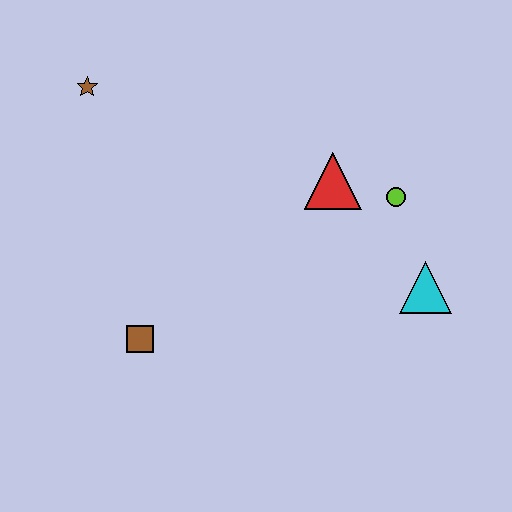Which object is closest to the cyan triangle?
The lime circle is closest to the cyan triangle.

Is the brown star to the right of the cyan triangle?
No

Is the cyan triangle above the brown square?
Yes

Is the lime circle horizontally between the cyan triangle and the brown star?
Yes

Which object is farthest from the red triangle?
The brown star is farthest from the red triangle.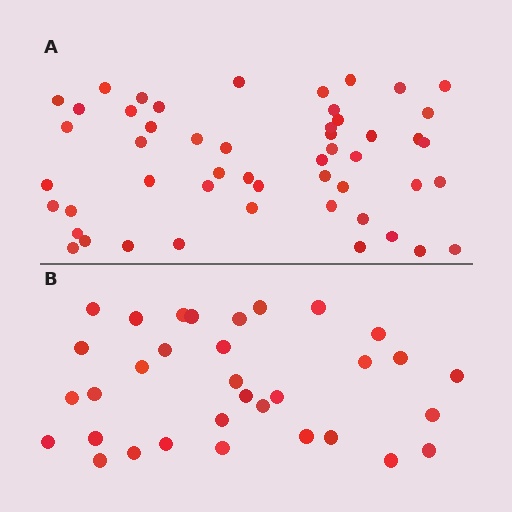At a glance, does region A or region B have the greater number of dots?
Region A (the top region) has more dots.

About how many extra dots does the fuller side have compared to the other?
Region A has approximately 20 more dots than region B.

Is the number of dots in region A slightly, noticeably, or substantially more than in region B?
Region A has substantially more. The ratio is roughly 1.5 to 1.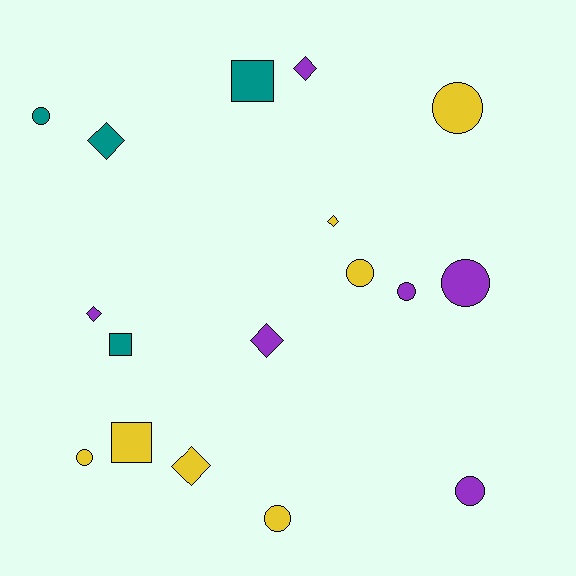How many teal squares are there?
There are 2 teal squares.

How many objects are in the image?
There are 17 objects.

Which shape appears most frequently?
Circle, with 8 objects.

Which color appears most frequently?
Yellow, with 7 objects.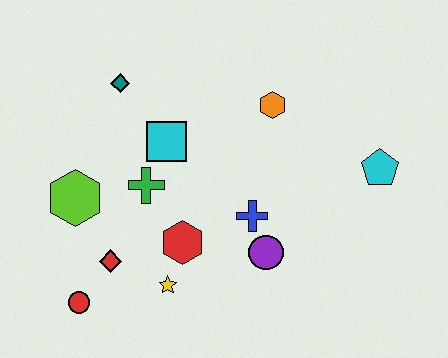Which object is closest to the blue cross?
The purple circle is closest to the blue cross.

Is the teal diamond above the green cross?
Yes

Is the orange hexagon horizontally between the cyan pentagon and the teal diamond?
Yes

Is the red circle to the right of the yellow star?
No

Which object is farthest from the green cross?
The cyan pentagon is farthest from the green cross.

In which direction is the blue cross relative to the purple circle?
The blue cross is above the purple circle.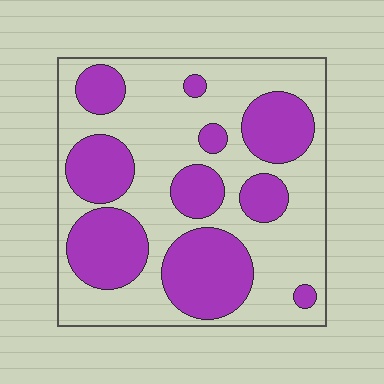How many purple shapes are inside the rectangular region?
10.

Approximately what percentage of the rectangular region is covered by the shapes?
Approximately 40%.